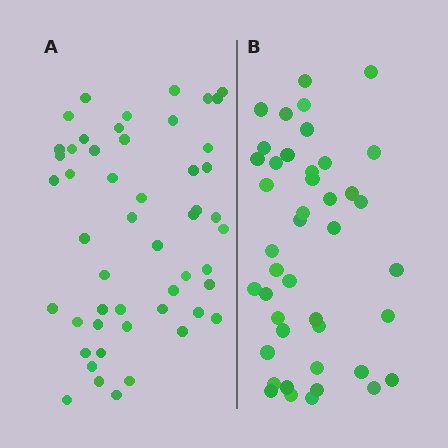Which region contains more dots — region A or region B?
Region A (the left region) has more dots.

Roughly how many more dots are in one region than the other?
Region A has roughly 8 or so more dots than region B.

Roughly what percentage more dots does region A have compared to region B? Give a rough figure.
About 20% more.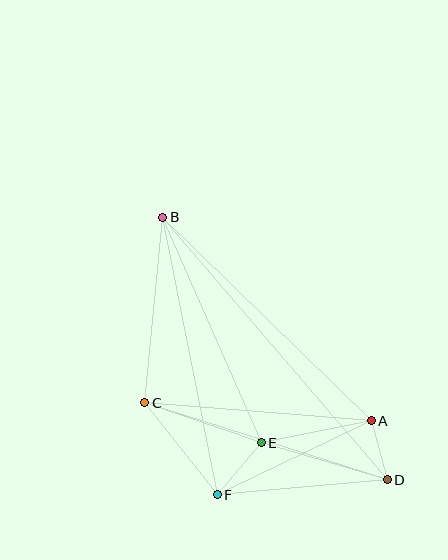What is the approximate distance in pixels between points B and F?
The distance between B and F is approximately 283 pixels.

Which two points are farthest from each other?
Points B and D are farthest from each other.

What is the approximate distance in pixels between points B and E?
The distance between B and E is approximately 246 pixels.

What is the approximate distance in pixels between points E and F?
The distance between E and F is approximately 68 pixels.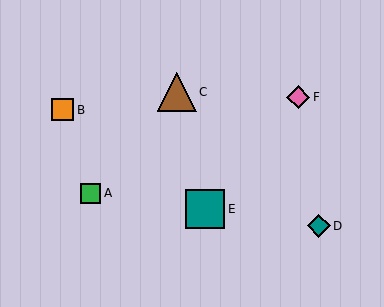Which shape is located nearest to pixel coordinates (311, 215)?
The teal diamond (labeled D) at (319, 226) is nearest to that location.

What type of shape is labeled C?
Shape C is a brown triangle.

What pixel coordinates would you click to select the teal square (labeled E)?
Click at (205, 209) to select the teal square E.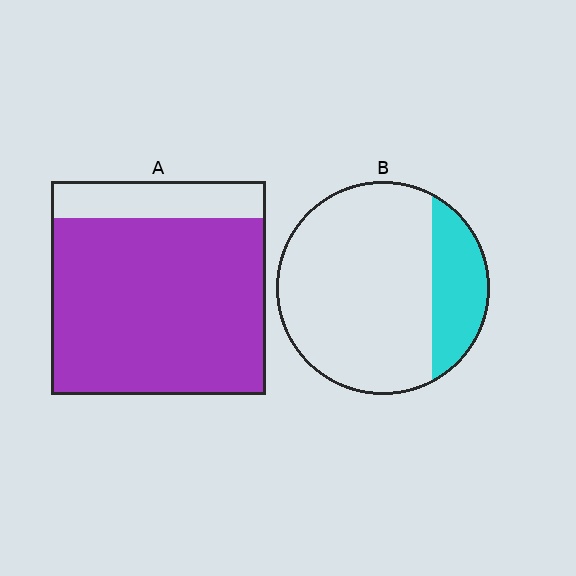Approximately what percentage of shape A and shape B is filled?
A is approximately 85% and B is approximately 20%.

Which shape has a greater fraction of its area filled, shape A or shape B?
Shape A.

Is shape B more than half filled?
No.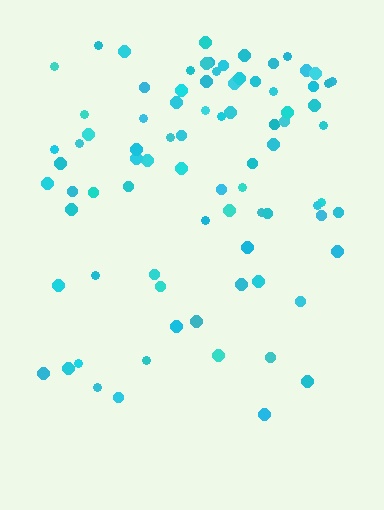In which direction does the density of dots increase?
From bottom to top, with the top side densest.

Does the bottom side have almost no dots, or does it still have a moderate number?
Still a moderate number, just noticeably fewer than the top.